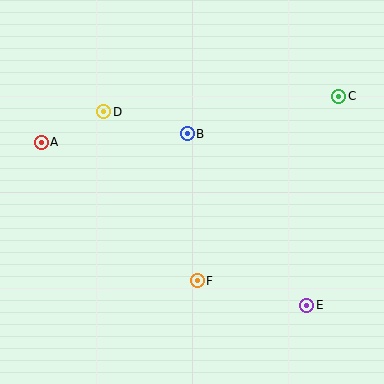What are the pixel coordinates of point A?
Point A is at (41, 142).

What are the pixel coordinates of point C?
Point C is at (339, 96).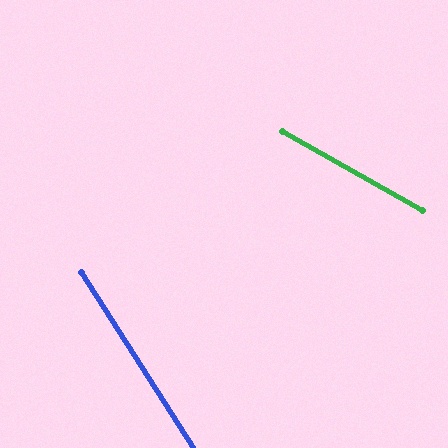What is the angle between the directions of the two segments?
Approximately 28 degrees.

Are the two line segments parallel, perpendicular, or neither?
Neither parallel nor perpendicular — they differ by about 28°.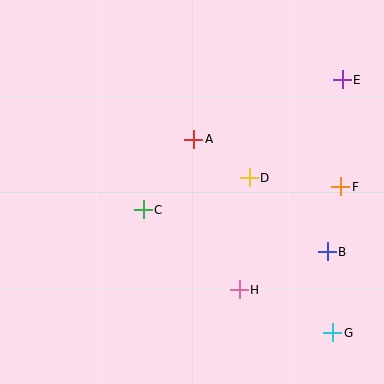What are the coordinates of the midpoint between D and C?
The midpoint between D and C is at (196, 194).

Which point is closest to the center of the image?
Point C at (143, 210) is closest to the center.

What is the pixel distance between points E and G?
The distance between E and G is 253 pixels.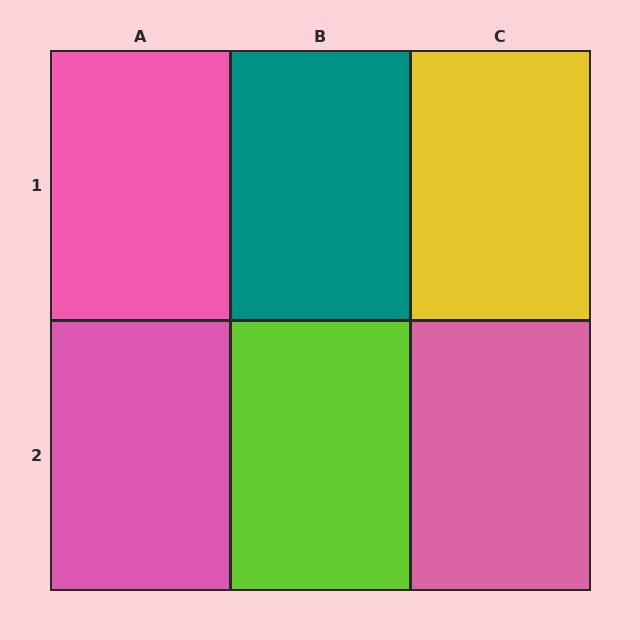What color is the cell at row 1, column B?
Teal.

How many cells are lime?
1 cell is lime.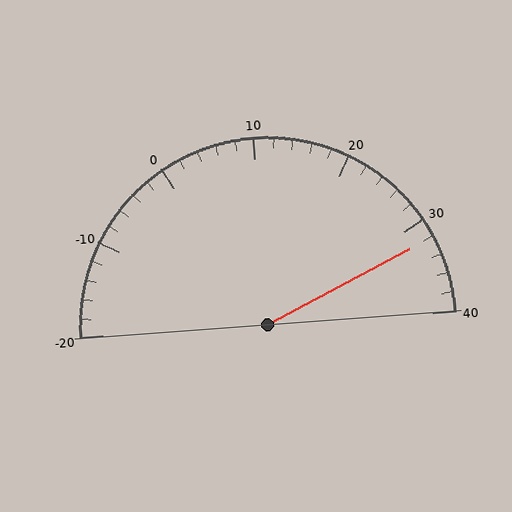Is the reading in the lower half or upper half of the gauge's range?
The reading is in the upper half of the range (-20 to 40).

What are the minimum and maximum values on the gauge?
The gauge ranges from -20 to 40.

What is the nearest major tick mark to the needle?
The nearest major tick mark is 30.